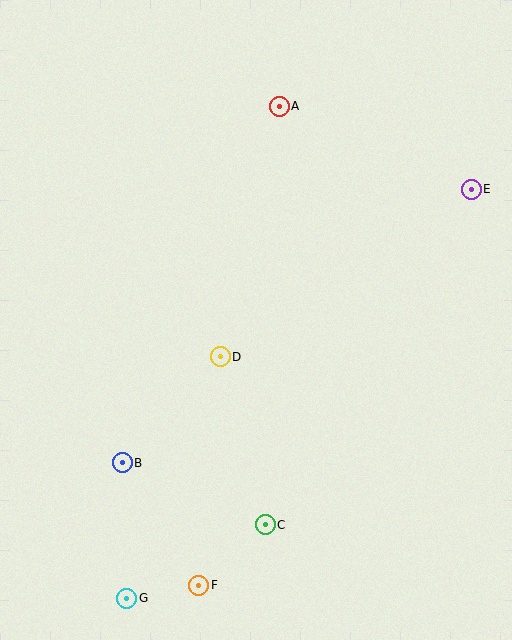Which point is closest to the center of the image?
Point D at (220, 357) is closest to the center.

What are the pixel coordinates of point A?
Point A is at (279, 106).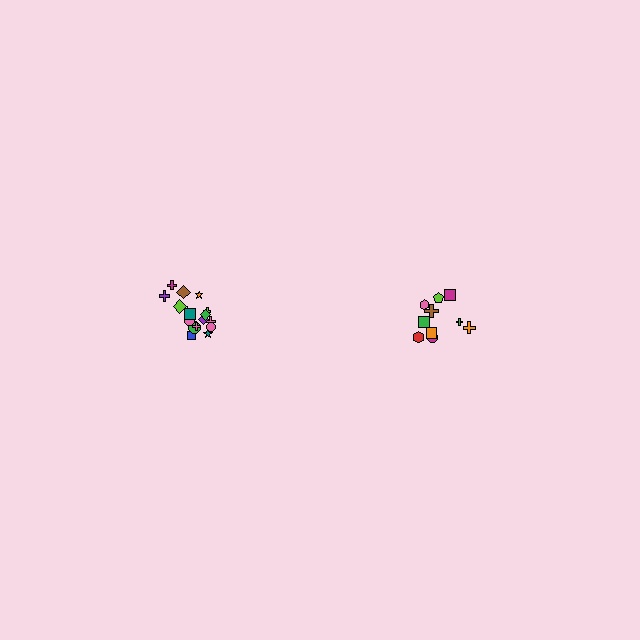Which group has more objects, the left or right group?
The left group.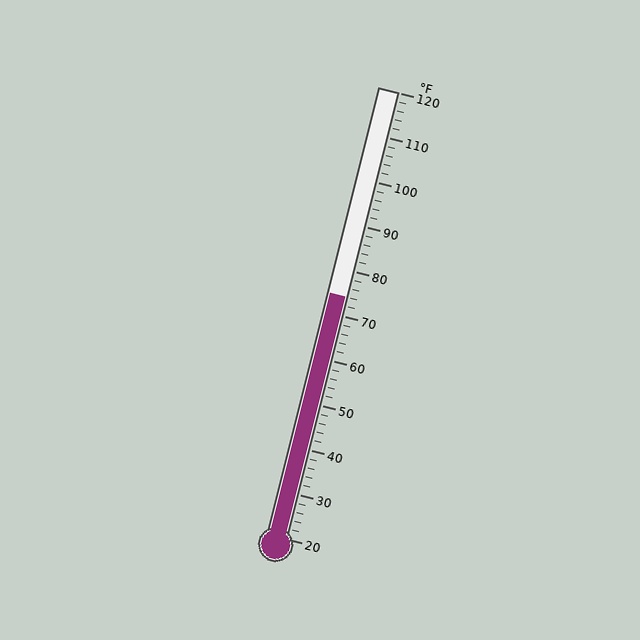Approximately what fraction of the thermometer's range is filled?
The thermometer is filled to approximately 55% of its range.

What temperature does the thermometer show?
The thermometer shows approximately 74°F.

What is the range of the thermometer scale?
The thermometer scale ranges from 20°F to 120°F.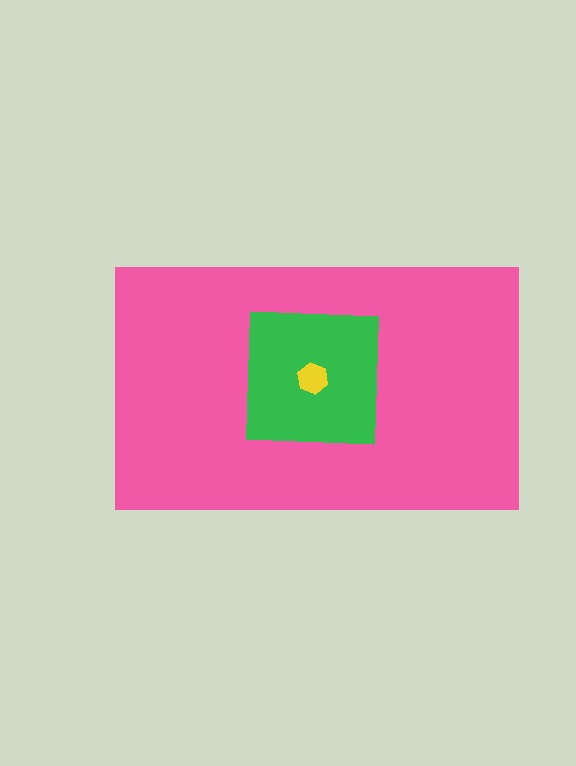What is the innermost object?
The yellow hexagon.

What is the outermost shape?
The pink rectangle.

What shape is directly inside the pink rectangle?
The green square.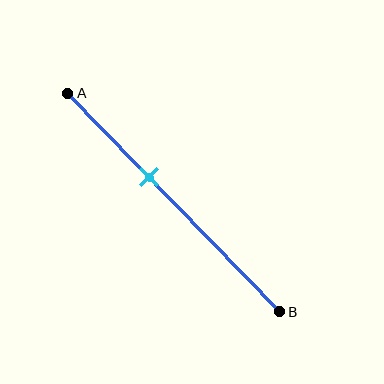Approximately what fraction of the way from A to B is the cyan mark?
The cyan mark is approximately 40% of the way from A to B.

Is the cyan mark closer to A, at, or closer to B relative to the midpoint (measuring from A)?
The cyan mark is closer to point A than the midpoint of segment AB.